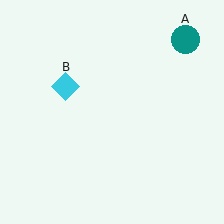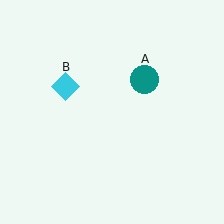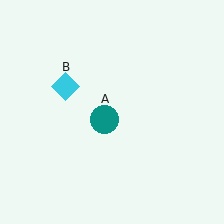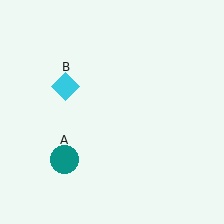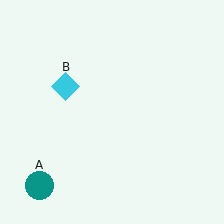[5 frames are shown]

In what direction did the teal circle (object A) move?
The teal circle (object A) moved down and to the left.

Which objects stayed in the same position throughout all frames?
Cyan diamond (object B) remained stationary.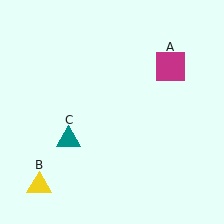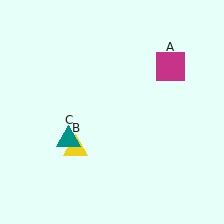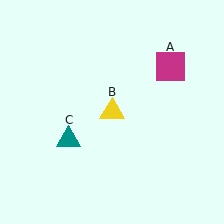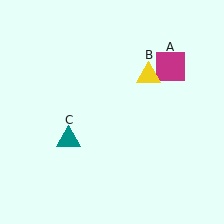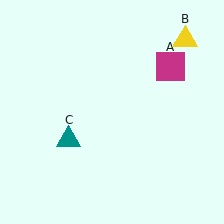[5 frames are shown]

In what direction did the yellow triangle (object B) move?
The yellow triangle (object B) moved up and to the right.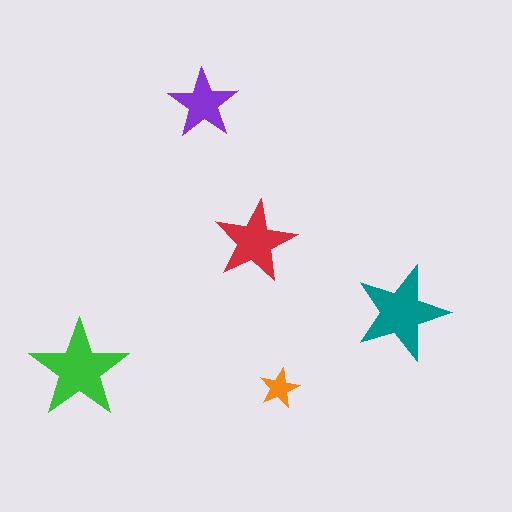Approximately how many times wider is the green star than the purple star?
About 1.5 times wider.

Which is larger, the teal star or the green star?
The green one.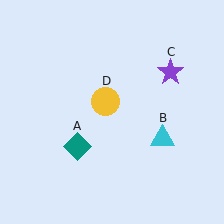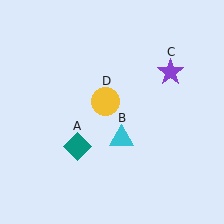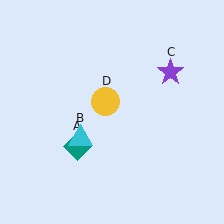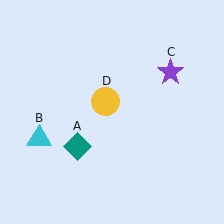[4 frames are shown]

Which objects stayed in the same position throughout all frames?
Teal diamond (object A) and purple star (object C) and yellow circle (object D) remained stationary.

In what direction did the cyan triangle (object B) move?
The cyan triangle (object B) moved left.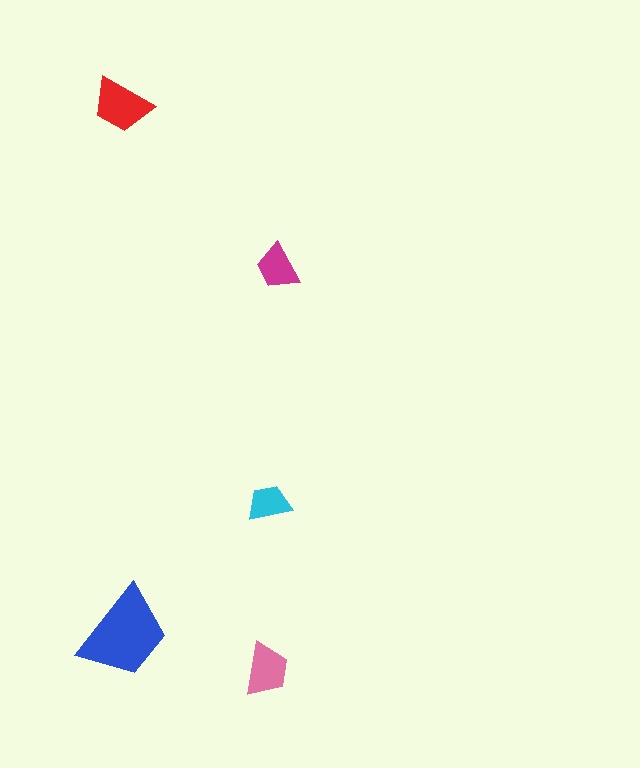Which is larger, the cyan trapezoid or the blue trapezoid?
The blue one.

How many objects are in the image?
There are 5 objects in the image.